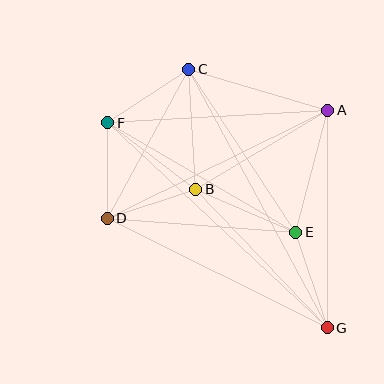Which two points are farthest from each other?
Points F and G are farthest from each other.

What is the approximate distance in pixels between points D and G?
The distance between D and G is approximately 246 pixels.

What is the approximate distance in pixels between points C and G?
The distance between C and G is approximately 293 pixels.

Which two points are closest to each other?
Points B and D are closest to each other.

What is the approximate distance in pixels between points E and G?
The distance between E and G is approximately 101 pixels.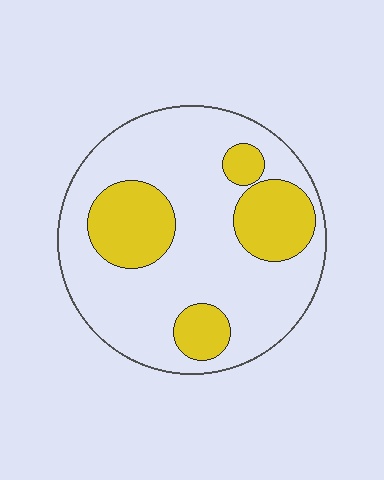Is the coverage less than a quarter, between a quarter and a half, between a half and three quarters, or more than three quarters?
Between a quarter and a half.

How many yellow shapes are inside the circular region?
4.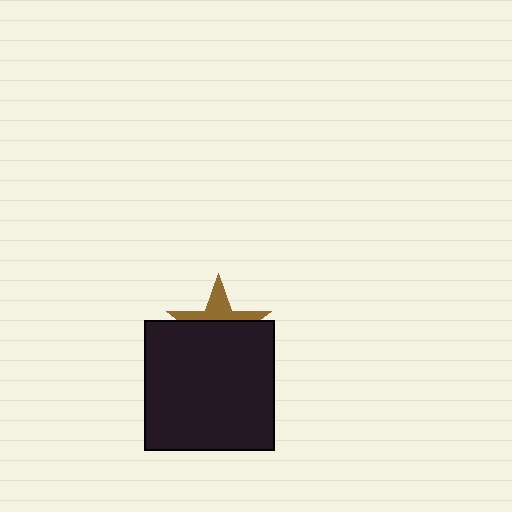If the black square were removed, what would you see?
You would see the complete brown star.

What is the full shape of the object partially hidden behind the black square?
The partially hidden object is a brown star.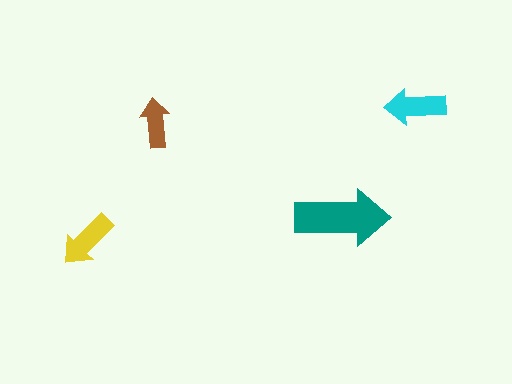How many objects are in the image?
There are 4 objects in the image.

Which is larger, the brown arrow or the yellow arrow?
The yellow one.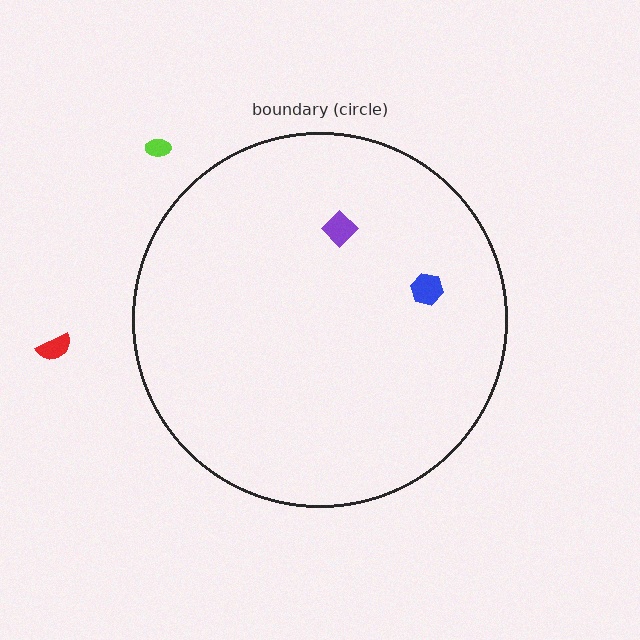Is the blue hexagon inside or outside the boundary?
Inside.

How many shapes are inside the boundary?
2 inside, 2 outside.